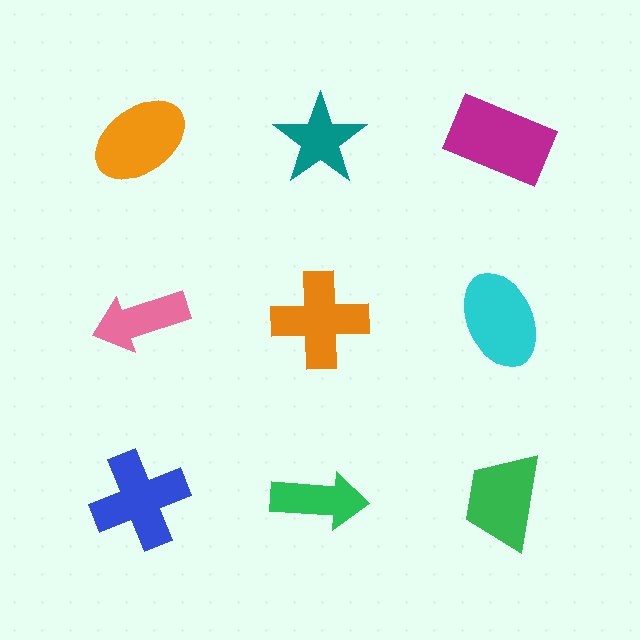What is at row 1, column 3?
A magenta rectangle.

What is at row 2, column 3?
A cyan ellipse.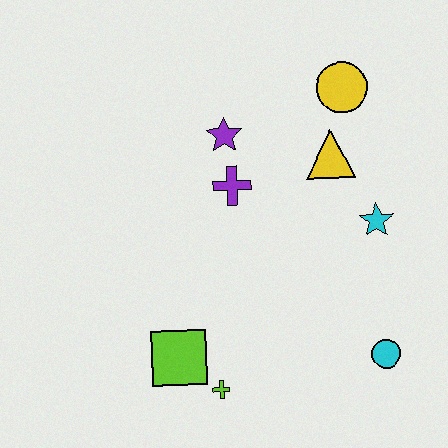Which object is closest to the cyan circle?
The cyan star is closest to the cyan circle.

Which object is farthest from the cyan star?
The lime square is farthest from the cyan star.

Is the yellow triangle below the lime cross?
No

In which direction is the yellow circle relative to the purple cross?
The yellow circle is to the right of the purple cross.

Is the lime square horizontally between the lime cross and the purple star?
No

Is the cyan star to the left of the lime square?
No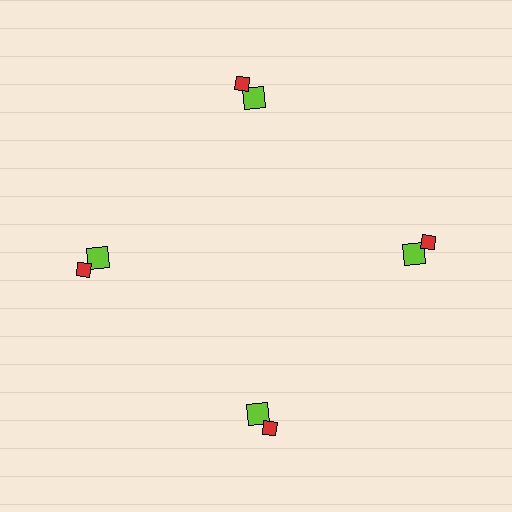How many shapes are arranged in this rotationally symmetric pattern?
There are 8 shapes, arranged in 4 groups of 2.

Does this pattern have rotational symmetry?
Yes, this pattern has 4-fold rotational symmetry. It looks the same after rotating 90 degrees around the center.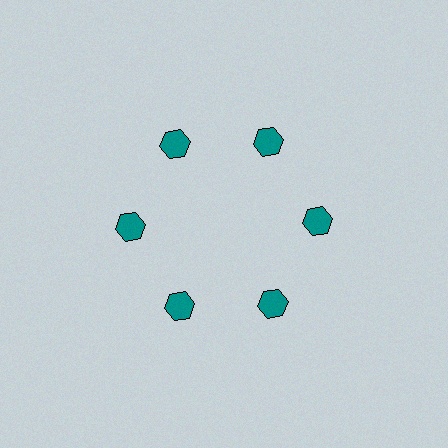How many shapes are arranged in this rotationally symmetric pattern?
There are 6 shapes, arranged in 6 groups of 1.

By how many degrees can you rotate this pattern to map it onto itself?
The pattern maps onto itself every 60 degrees of rotation.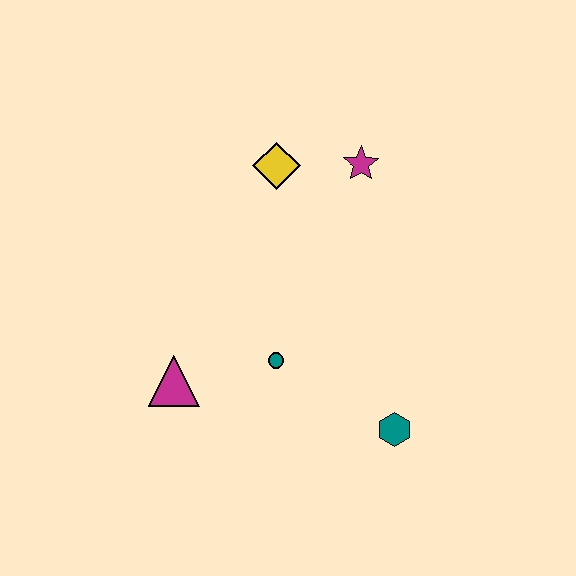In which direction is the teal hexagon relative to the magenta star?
The teal hexagon is below the magenta star.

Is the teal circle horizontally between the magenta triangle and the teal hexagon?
Yes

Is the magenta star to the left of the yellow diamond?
No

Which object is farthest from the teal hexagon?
The yellow diamond is farthest from the teal hexagon.